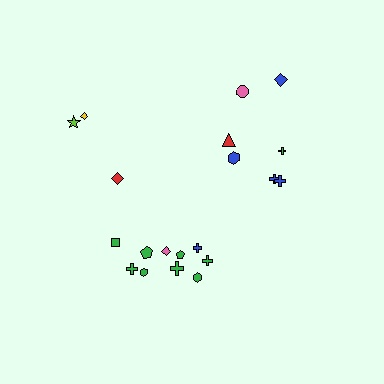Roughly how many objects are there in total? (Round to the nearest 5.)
Roughly 20 objects in total.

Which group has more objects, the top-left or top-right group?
The top-right group.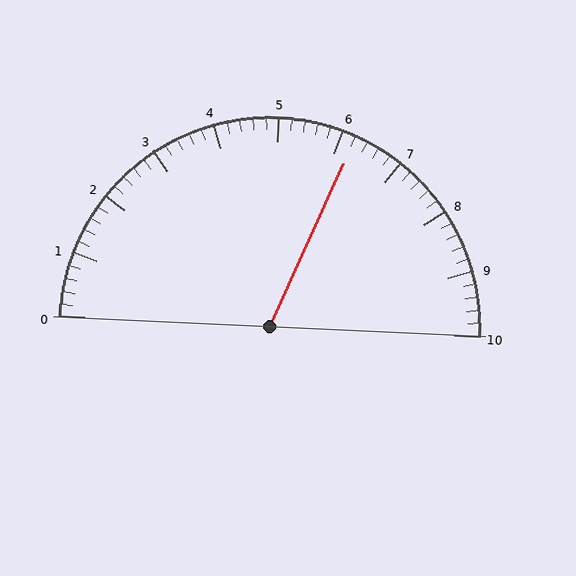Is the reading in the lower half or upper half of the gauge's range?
The reading is in the upper half of the range (0 to 10).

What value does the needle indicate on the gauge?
The needle indicates approximately 6.2.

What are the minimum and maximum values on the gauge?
The gauge ranges from 0 to 10.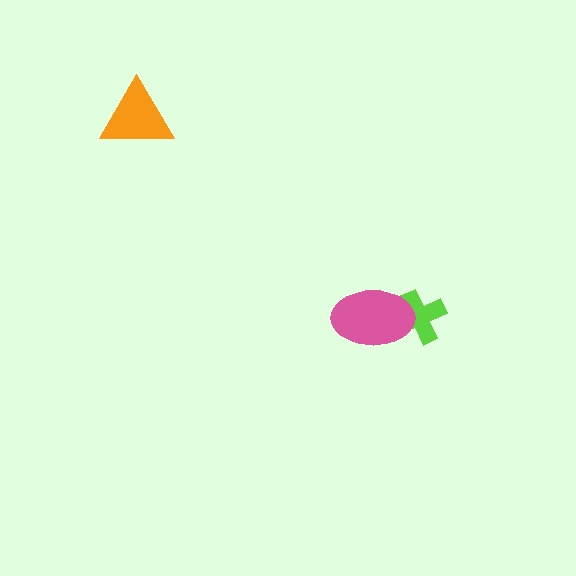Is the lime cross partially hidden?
Yes, it is partially covered by another shape.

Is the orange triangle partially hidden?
No, no other shape covers it.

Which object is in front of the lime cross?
The pink ellipse is in front of the lime cross.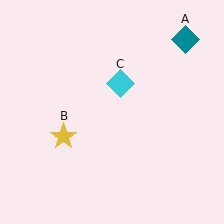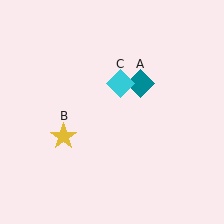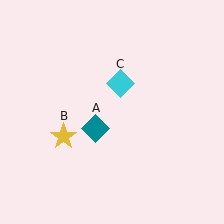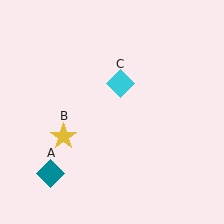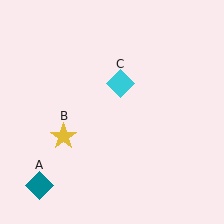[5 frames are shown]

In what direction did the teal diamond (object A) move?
The teal diamond (object A) moved down and to the left.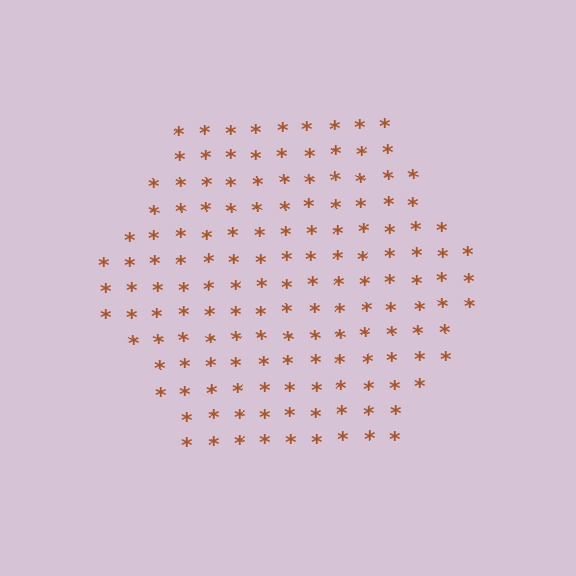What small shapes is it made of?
It is made of small asterisks.